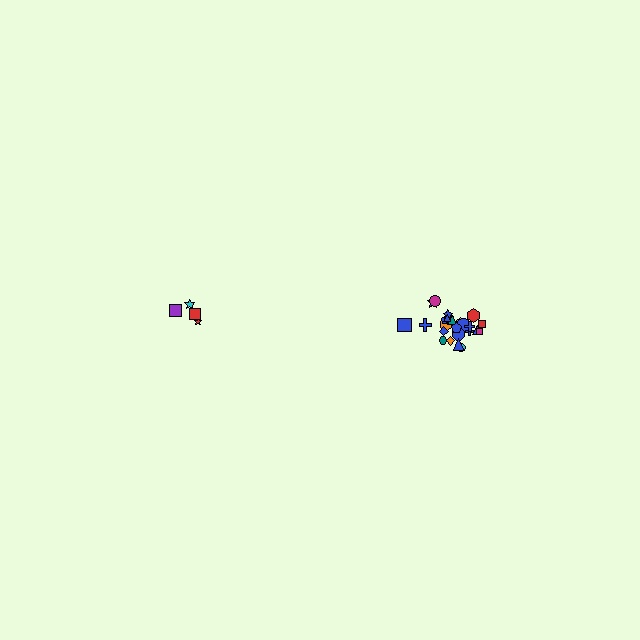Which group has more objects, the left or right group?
The right group.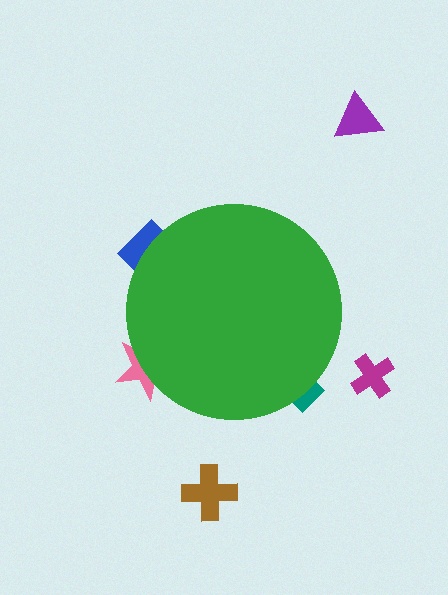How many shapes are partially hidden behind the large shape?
3 shapes are partially hidden.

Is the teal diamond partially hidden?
Yes, the teal diamond is partially hidden behind the green circle.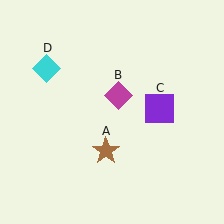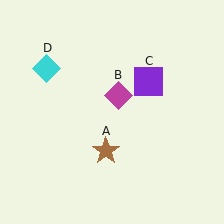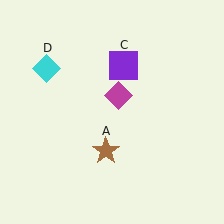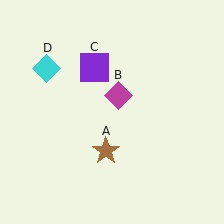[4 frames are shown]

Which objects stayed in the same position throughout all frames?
Brown star (object A) and magenta diamond (object B) and cyan diamond (object D) remained stationary.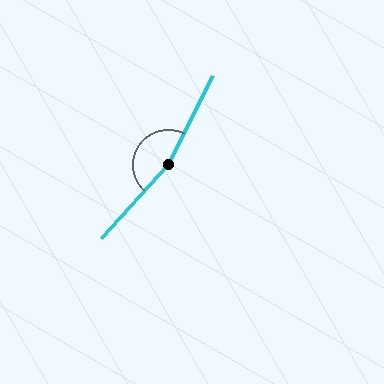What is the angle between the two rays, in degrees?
Approximately 164 degrees.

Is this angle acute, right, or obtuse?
It is obtuse.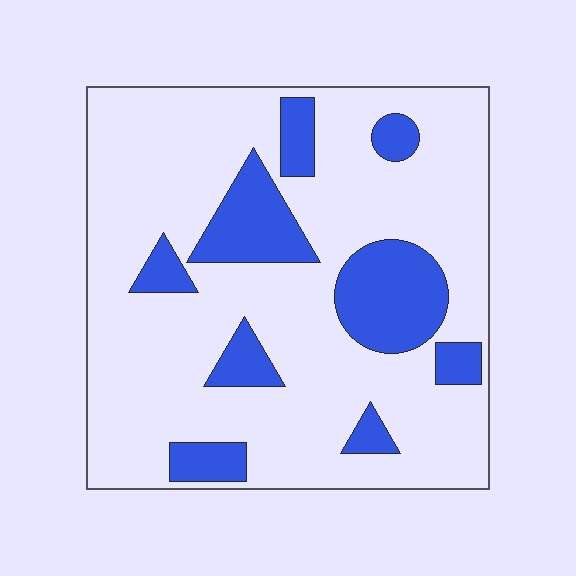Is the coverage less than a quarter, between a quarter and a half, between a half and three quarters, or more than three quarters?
Less than a quarter.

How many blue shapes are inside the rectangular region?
9.